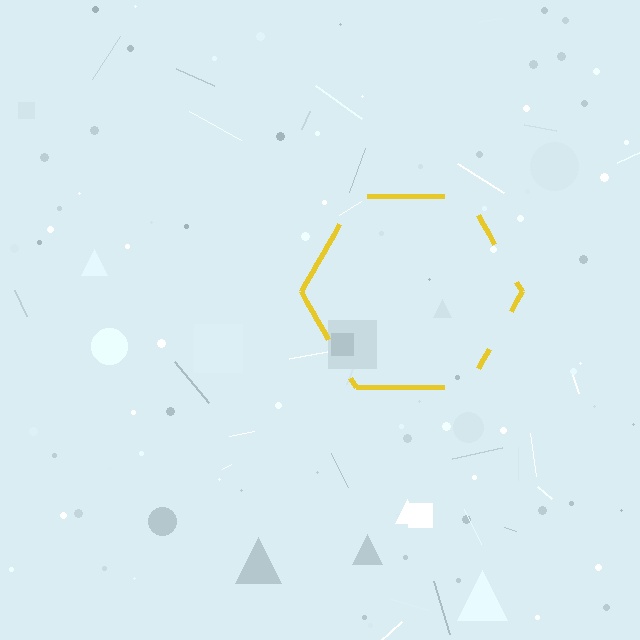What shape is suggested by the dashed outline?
The dashed outline suggests a hexagon.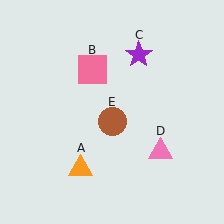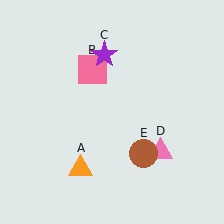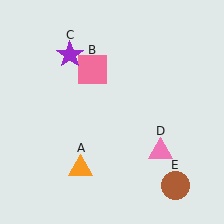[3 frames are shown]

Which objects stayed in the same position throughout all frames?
Orange triangle (object A) and pink square (object B) and pink triangle (object D) remained stationary.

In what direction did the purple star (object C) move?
The purple star (object C) moved left.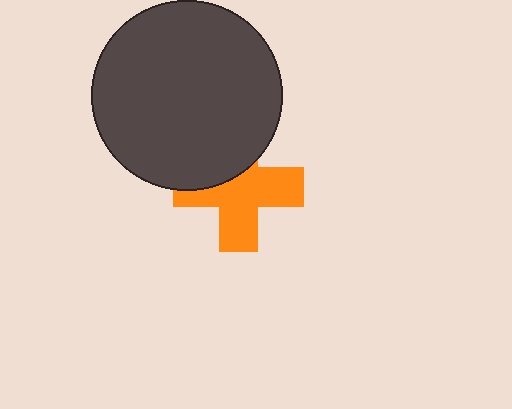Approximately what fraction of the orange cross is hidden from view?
Roughly 35% of the orange cross is hidden behind the dark gray circle.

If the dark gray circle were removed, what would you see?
You would see the complete orange cross.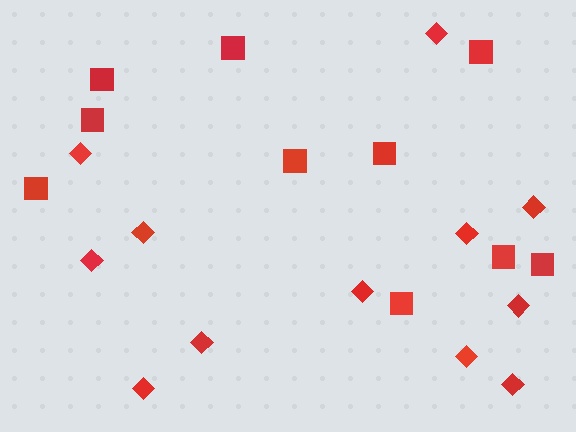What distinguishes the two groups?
There are 2 groups: one group of squares (10) and one group of diamonds (12).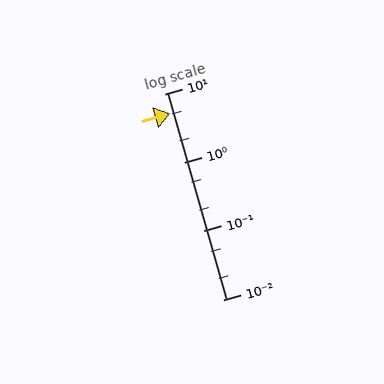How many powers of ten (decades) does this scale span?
The scale spans 3 decades, from 0.01 to 10.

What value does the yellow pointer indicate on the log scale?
The pointer indicates approximately 5.1.